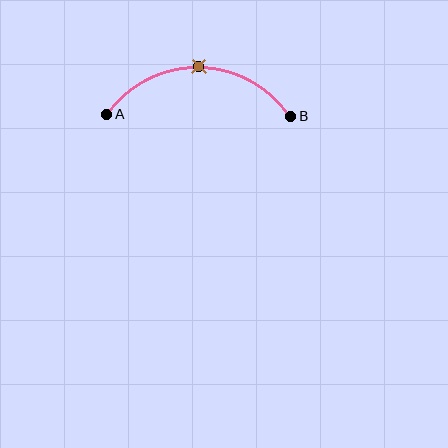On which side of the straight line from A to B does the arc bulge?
The arc bulges above the straight line connecting A and B.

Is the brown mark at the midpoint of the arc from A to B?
Yes. The brown mark lies on the arc at equal arc-length from both A and B — it is the arc midpoint.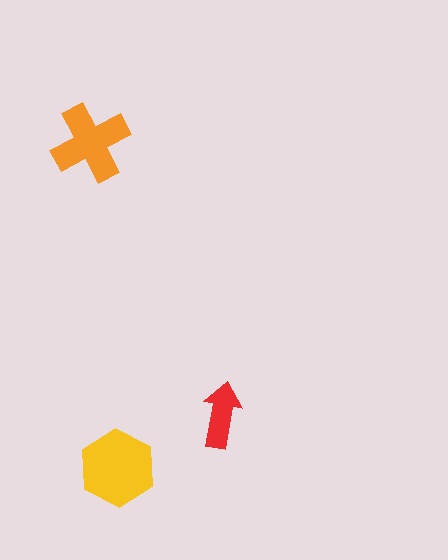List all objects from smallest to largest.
The red arrow, the orange cross, the yellow hexagon.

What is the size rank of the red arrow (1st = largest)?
3rd.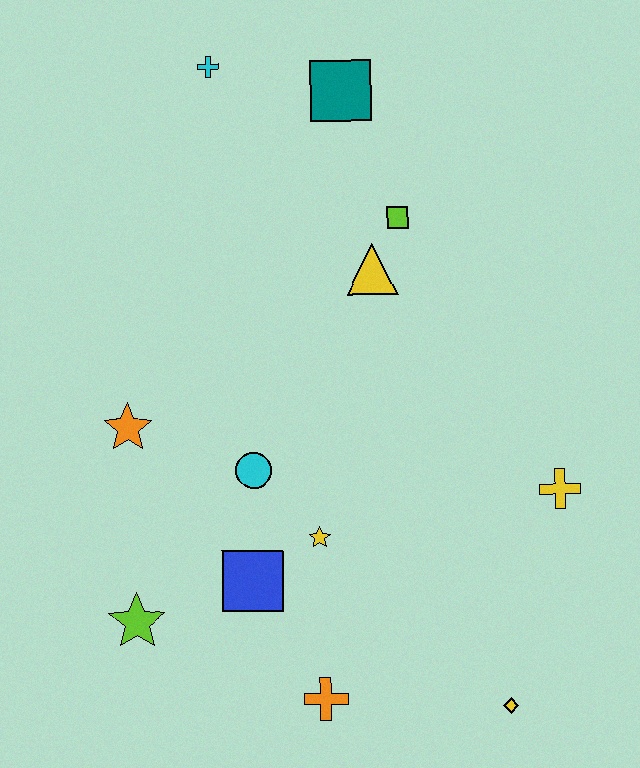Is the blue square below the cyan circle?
Yes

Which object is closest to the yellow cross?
The yellow diamond is closest to the yellow cross.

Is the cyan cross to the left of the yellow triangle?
Yes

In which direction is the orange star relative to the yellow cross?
The orange star is to the left of the yellow cross.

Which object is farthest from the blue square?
The cyan cross is farthest from the blue square.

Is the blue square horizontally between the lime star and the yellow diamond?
Yes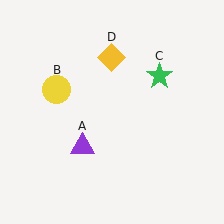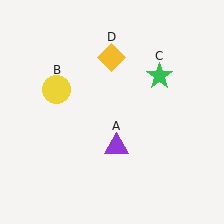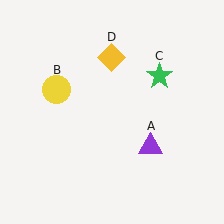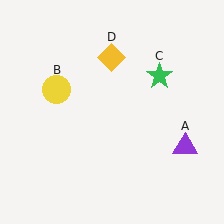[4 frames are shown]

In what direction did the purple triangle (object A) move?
The purple triangle (object A) moved right.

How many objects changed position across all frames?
1 object changed position: purple triangle (object A).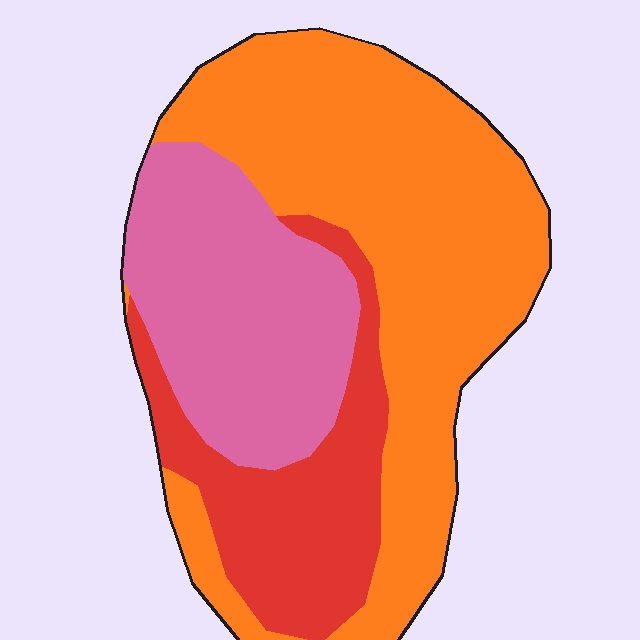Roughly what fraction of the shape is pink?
Pink takes up between a sixth and a third of the shape.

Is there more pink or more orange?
Orange.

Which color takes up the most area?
Orange, at roughly 50%.